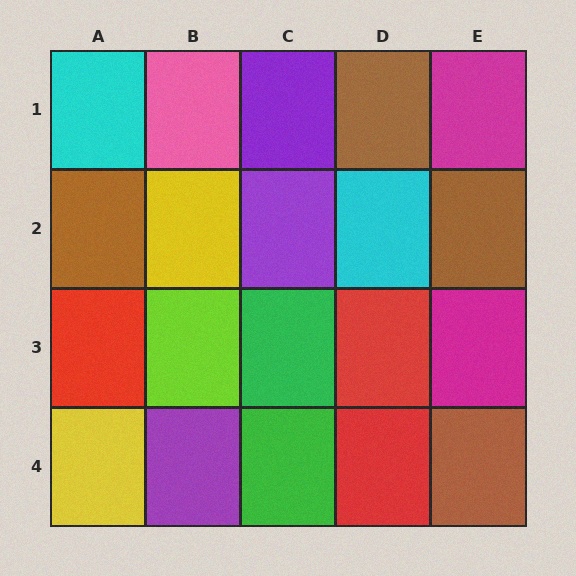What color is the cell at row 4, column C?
Green.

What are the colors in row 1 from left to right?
Cyan, pink, purple, brown, magenta.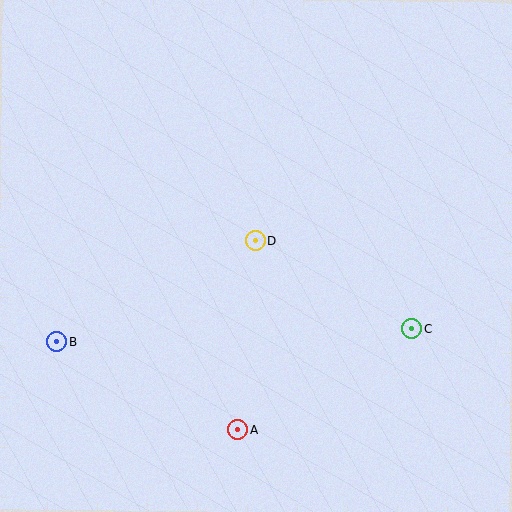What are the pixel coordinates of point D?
Point D is at (255, 241).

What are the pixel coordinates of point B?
Point B is at (57, 341).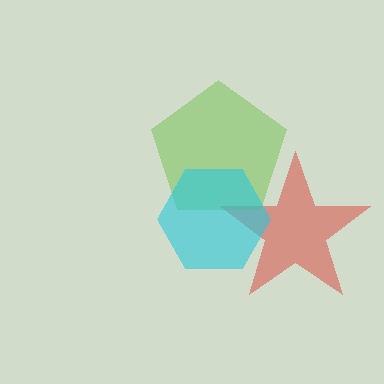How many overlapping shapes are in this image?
There are 3 overlapping shapes in the image.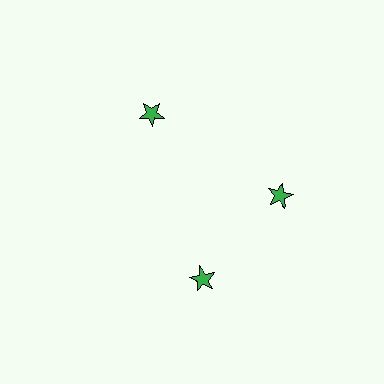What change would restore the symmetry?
The symmetry would be restored by rotating it back into even spacing with its neighbors so that all 3 stars sit at equal angles and equal distance from the center.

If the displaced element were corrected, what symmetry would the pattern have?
It would have 3-fold rotational symmetry — the pattern would map onto itself every 120 degrees.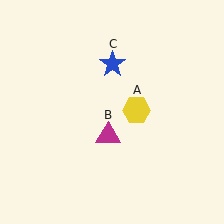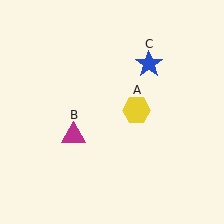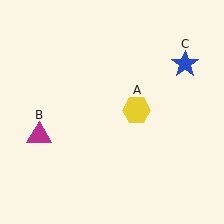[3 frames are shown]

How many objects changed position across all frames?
2 objects changed position: magenta triangle (object B), blue star (object C).